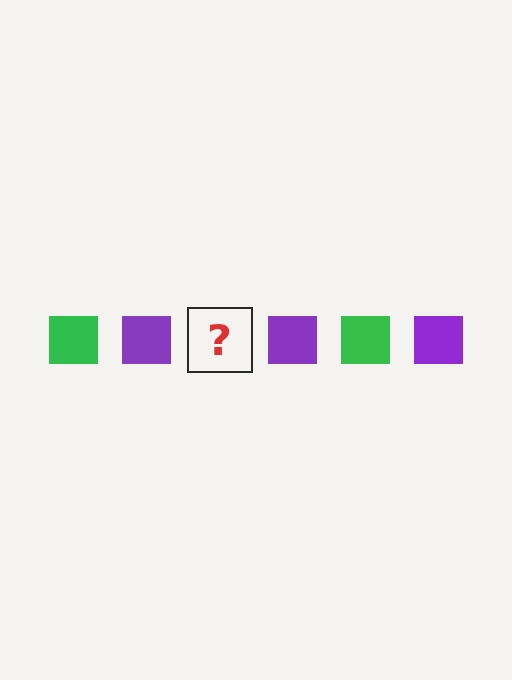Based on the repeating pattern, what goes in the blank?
The blank should be a green square.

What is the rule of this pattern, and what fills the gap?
The rule is that the pattern cycles through green, purple squares. The gap should be filled with a green square.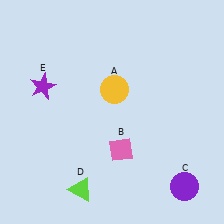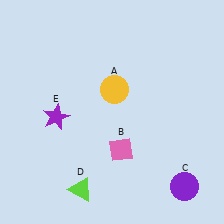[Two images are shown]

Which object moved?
The purple star (E) moved down.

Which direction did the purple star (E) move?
The purple star (E) moved down.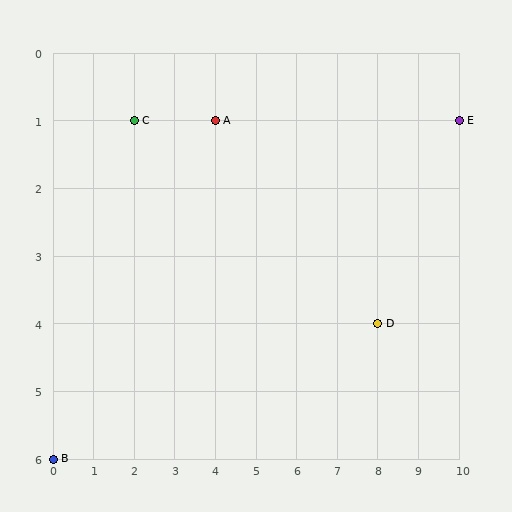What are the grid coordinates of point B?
Point B is at grid coordinates (0, 6).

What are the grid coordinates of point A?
Point A is at grid coordinates (4, 1).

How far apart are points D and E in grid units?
Points D and E are 2 columns and 3 rows apart (about 3.6 grid units diagonally).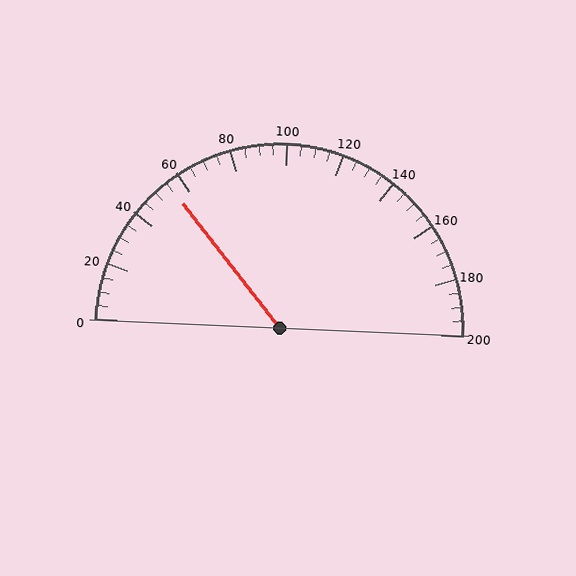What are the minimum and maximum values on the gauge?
The gauge ranges from 0 to 200.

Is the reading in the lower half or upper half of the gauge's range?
The reading is in the lower half of the range (0 to 200).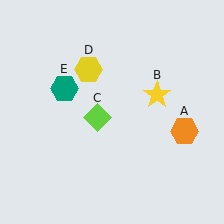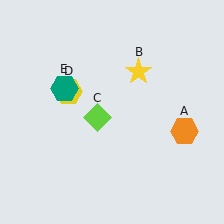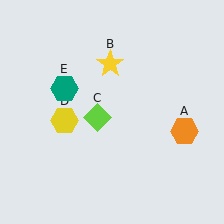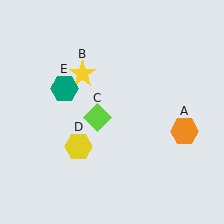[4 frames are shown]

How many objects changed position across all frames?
2 objects changed position: yellow star (object B), yellow hexagon (object D).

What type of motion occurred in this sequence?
The yellow star (object B), yellow hexagon (object D) rotated counterclockwise around the center of the scene.